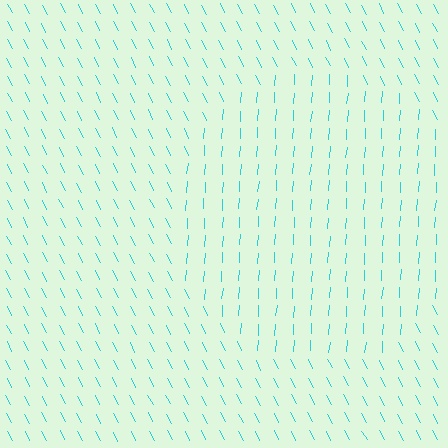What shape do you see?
I see a circle.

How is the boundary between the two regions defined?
The boundary is defined purely by a change in line orientation (approximately 31 degrees difference). All lines are the same color and thickness.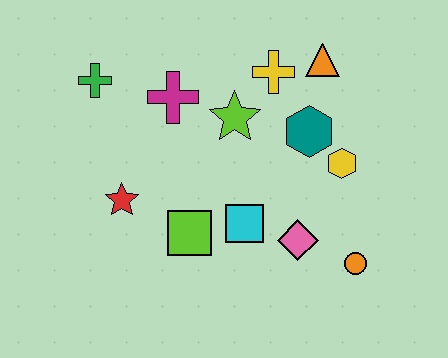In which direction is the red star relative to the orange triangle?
The red star is to the left of the orange triangle.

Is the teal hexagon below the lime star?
Yes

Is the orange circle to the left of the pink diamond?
No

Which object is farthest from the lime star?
The orange circle is farthest from the lime star.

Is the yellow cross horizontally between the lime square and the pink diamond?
Yes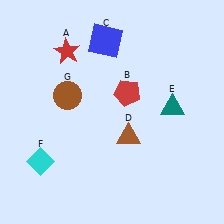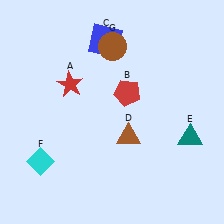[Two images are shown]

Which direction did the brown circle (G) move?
The brown circle (G) moved up.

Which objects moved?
The objects that moved are: the red star (A), the teal triangle (E), the brown circle (G).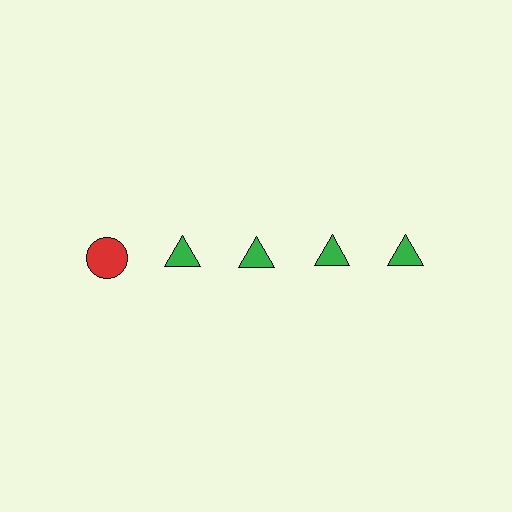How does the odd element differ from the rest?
It differs in both color (red instead of green) and shape (circle instead of triangle).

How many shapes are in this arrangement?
There are 5 shapes arranged in a grid pattern.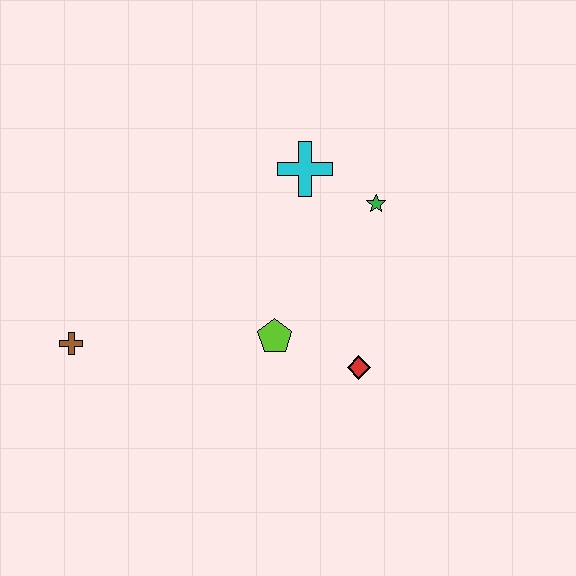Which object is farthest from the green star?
The brown cross is farthest from the green star.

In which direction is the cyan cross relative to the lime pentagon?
The cyan cross is above the lime pentagon.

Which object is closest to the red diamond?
The lime pentagon is closest to the red diamond.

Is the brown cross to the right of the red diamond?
No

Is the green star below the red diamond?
No